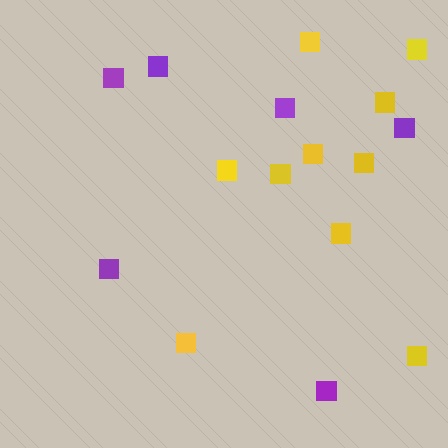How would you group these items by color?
There are 2 groups: one group of yellow squares (10) and one group of purple squares (6).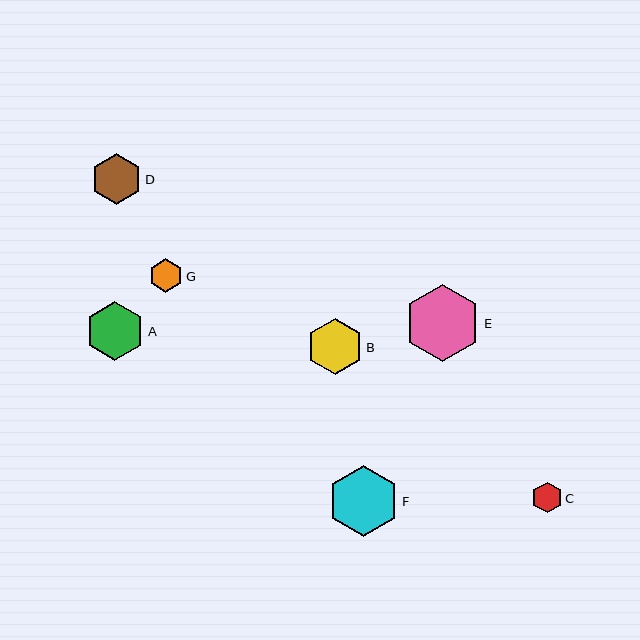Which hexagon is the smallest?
Hexagon C is the smallest with a size of approximately 31 pixels.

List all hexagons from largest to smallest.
From largest to smallest: E, F, A, B, D, G, C.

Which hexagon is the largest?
Hexagon E is the largest with a size of approximately 76 pixels.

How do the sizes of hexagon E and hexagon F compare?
Hexagon E and hexagon F are approximately the same size.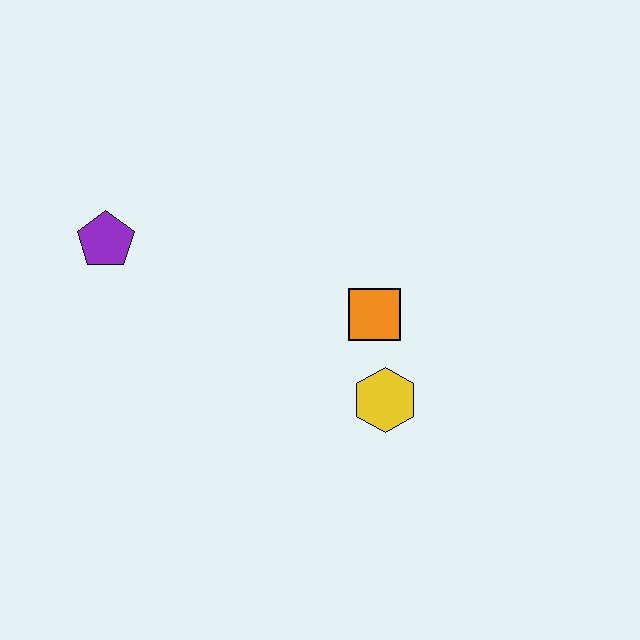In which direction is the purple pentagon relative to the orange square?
The purple pentagon is to the left of the orange square.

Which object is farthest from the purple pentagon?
The yellow hexagon is farthest from the purple pentagon.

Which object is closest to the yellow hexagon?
The orange square is closest to the yellow hexagon.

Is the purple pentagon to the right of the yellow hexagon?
No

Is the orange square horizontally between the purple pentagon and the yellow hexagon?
Yes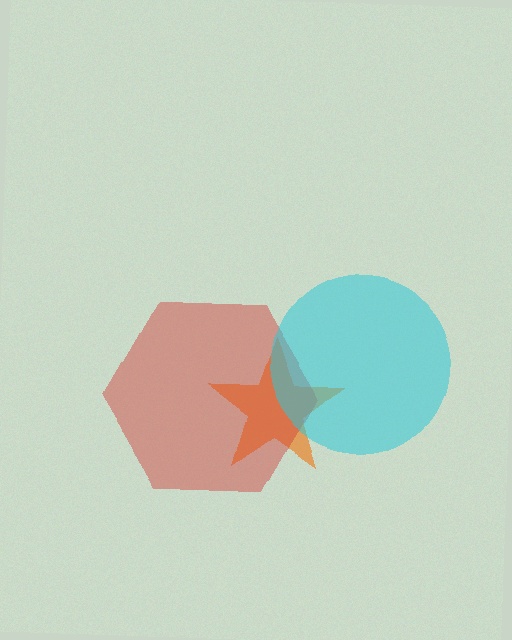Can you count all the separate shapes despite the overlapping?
Yes, there are 3 separate shapes.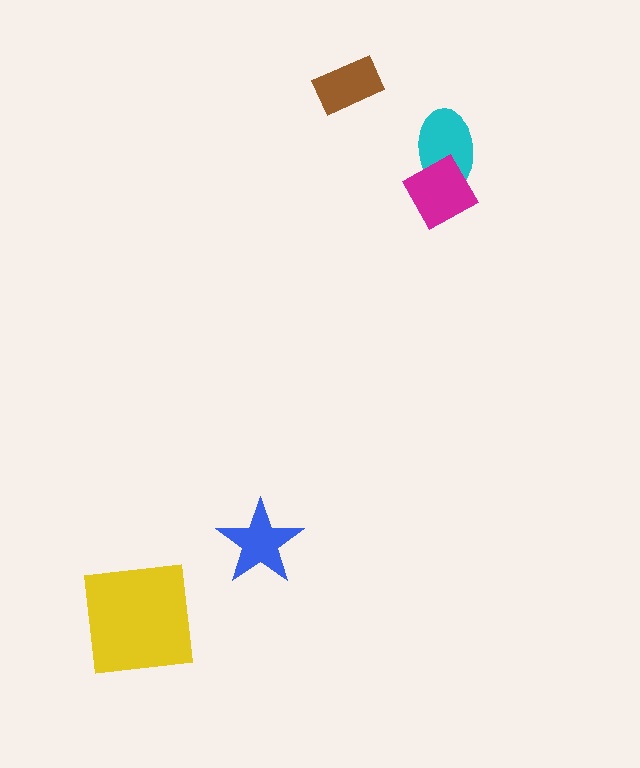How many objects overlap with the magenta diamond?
1 object overlaps with the magenta diamond.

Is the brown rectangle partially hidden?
No, no other shape covers it.